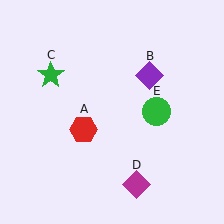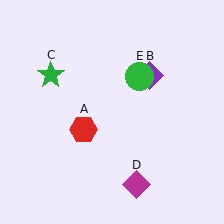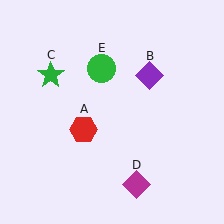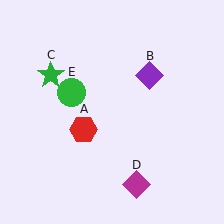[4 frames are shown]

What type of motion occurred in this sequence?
The green circle (object E) rotated counterclockwise around the center of the scene.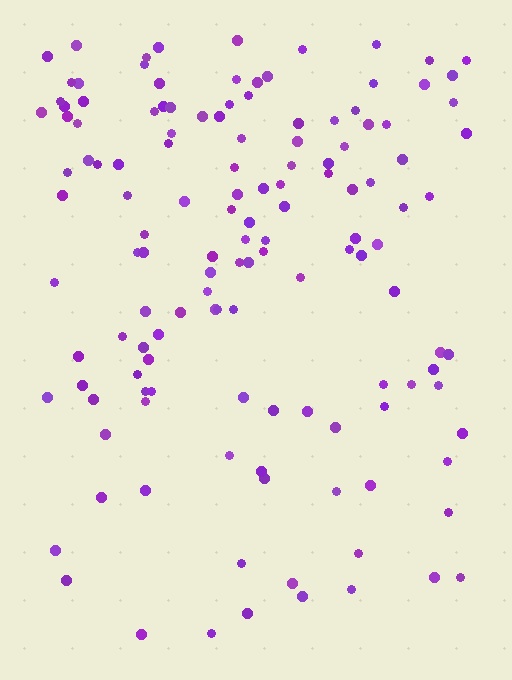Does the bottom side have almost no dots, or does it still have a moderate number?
Still a moderate number, just noticeably fewer than the top.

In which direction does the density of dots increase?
From bottom to top, with the top side densest.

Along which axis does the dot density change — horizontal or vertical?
Vertical.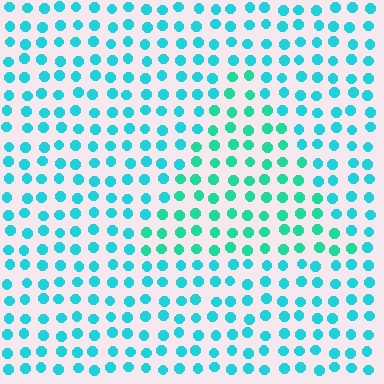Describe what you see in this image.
The image is filled with small cyan elements in a uniform arrangement. A triangle-shaped region is visible where the elements are tinted to a slightly different hue, forming a subtle color boundary.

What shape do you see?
I see a triangle.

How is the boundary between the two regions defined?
The boundary is defined purely by a slight shift in hue (about 23 degrees). Spacing, size, and orientation are identical on both sides.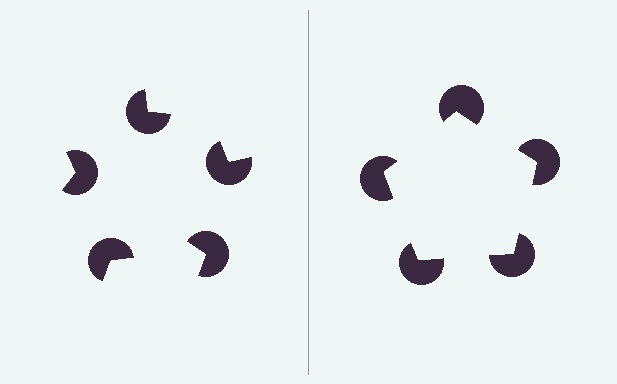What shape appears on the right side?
An illusory pentagon.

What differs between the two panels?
The pac-man discs are positioned identically on both sides; only the wedge orientations differ. On the right they align to a pentagon; on the left they are misaligned.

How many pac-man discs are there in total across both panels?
10 — 5 on each side.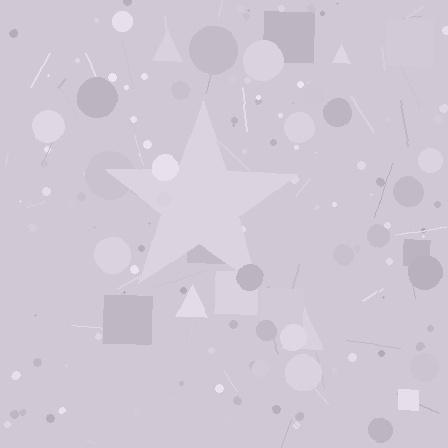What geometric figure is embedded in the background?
A star is embedded in the background.